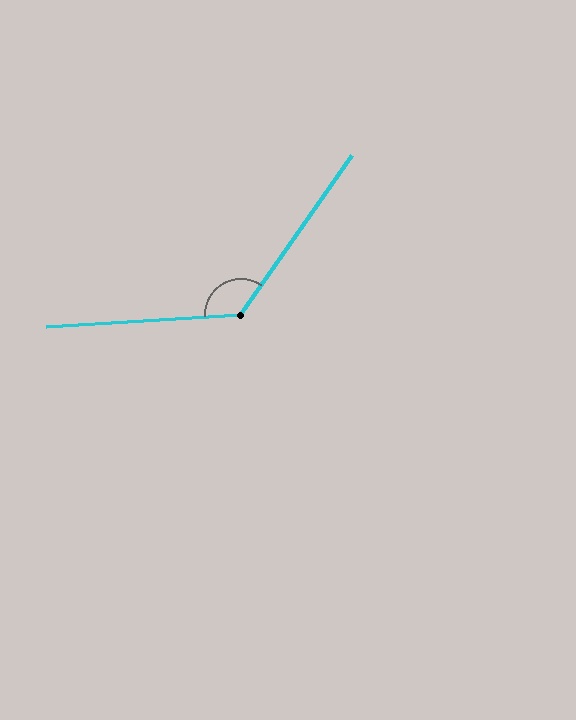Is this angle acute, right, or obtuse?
It is obtuse.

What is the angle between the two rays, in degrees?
Approximately 129 degrees.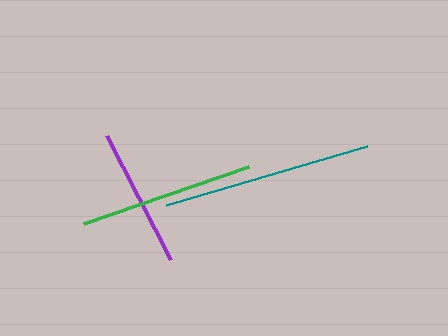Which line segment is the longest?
The teal line is the longest at approximately 210 pixels.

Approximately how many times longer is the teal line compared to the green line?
The teal line is approximately 1.2 times the length of the green line.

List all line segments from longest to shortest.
From longest to shortest: teal, green, purple.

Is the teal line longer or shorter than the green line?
The teal line is longer than the green line.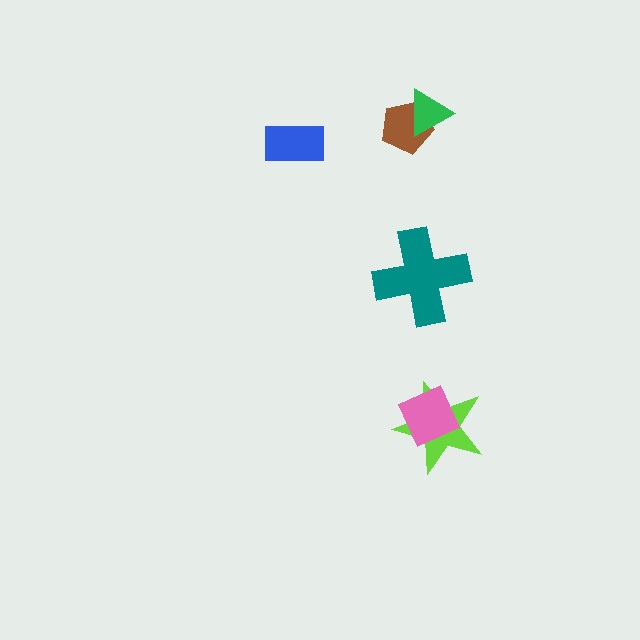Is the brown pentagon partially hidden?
Yes, it is partially covered by another shape.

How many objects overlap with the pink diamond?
1 object overlaps with the pink diamond.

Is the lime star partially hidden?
Yes, it is partially covered by another shape.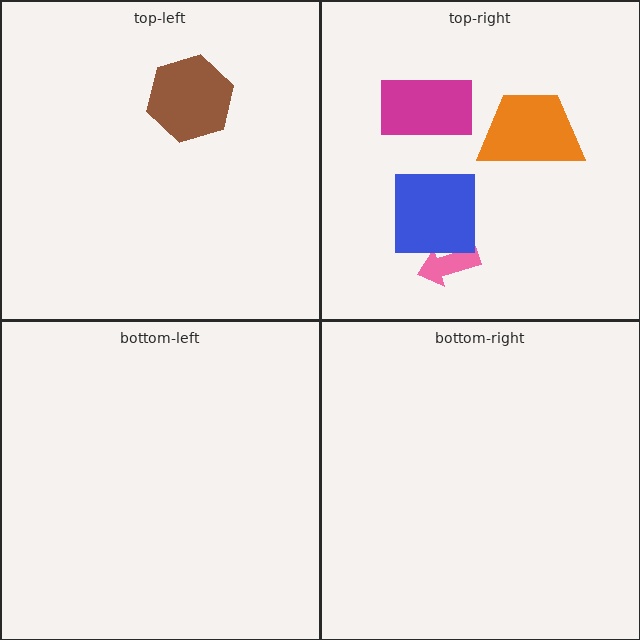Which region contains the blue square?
The top-right region.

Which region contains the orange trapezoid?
The top-right region.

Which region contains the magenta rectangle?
The top-right region.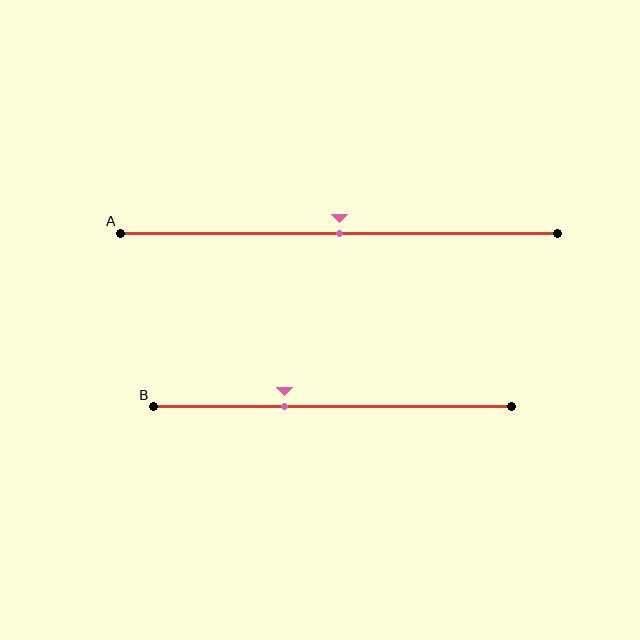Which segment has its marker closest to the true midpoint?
Segment A has its marker closest to the true midpoint.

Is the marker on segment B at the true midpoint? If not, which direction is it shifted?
No, the marker on segment B is shifted to the left by about 13% of the segment length.